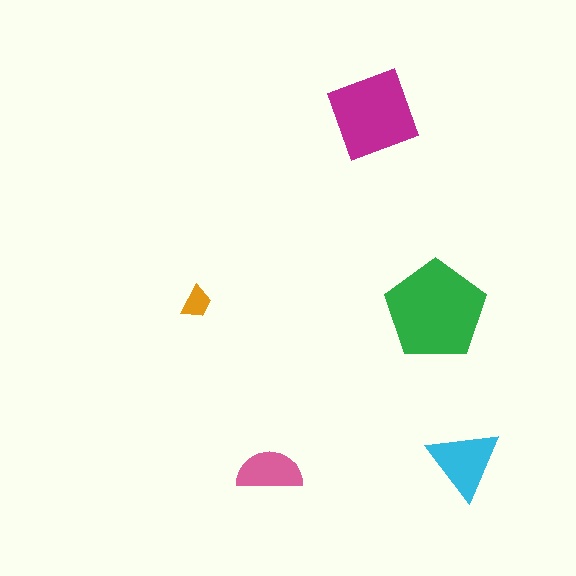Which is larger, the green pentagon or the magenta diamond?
The green pentagon.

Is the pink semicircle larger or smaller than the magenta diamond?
Smaller.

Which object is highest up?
The magenta diamond is topmost.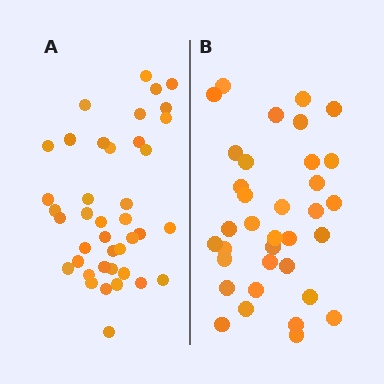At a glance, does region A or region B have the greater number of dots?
Region A (the left region) has more dots.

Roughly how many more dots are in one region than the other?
Region A has about 5 more dots than region B.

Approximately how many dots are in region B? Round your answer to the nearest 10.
About 40 dots. (The exact count is 35, which rounds to 40.)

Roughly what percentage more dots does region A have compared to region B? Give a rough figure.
About 15% more.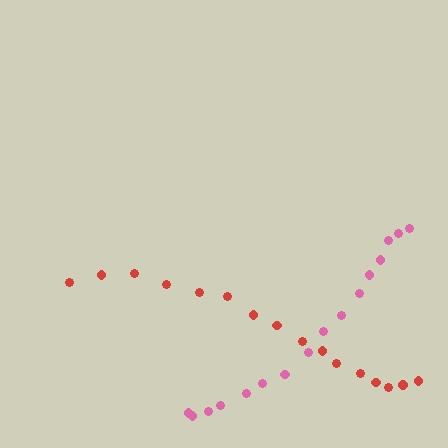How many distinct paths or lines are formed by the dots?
There are 2 distinct paths.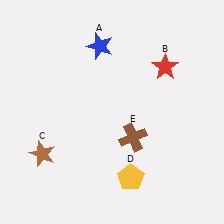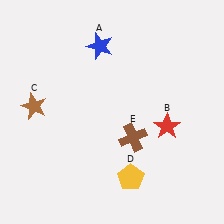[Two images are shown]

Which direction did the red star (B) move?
The red star (B) moved down.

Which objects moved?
The objects that moved are: the red star (B), the brown star (C).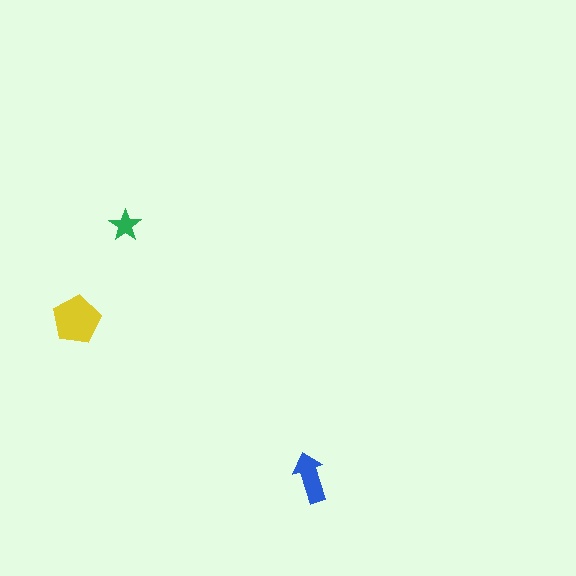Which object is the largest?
The yellow pentagon.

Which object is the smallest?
The green star.